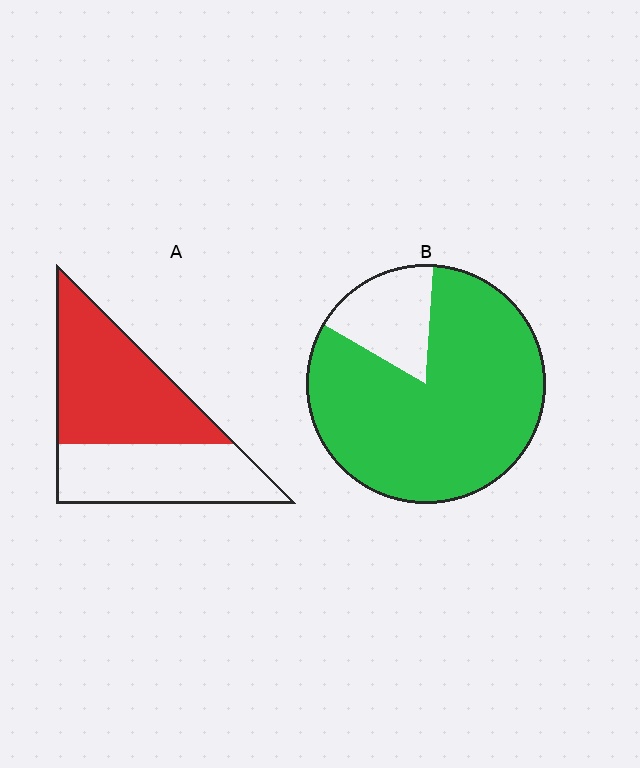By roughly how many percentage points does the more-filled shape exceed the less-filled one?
By roughly 25 percentage points (B over A).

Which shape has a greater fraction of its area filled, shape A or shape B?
Shape B.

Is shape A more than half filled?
Yes.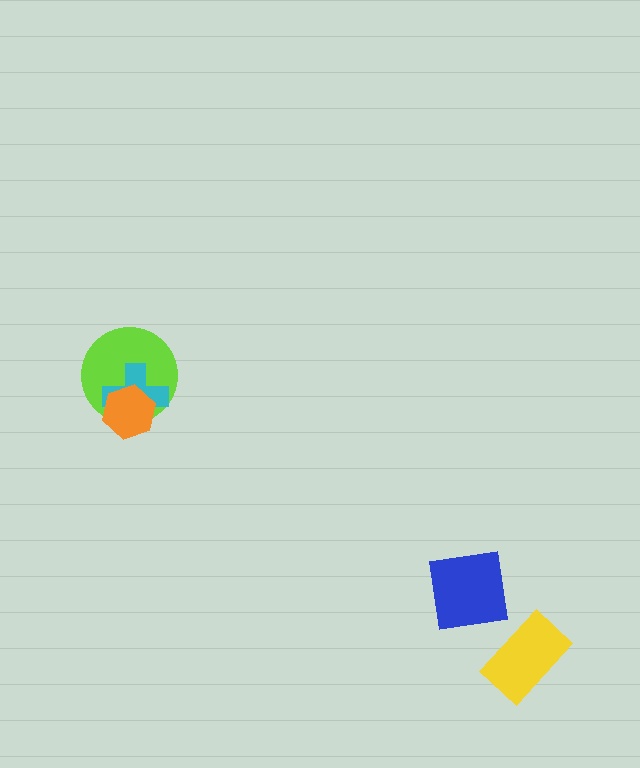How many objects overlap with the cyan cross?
2 objects overlap with the cyan cross.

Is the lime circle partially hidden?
Yes, it is partially covered by another shape.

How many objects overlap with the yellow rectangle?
0 objects overlap with the yellow rectangle.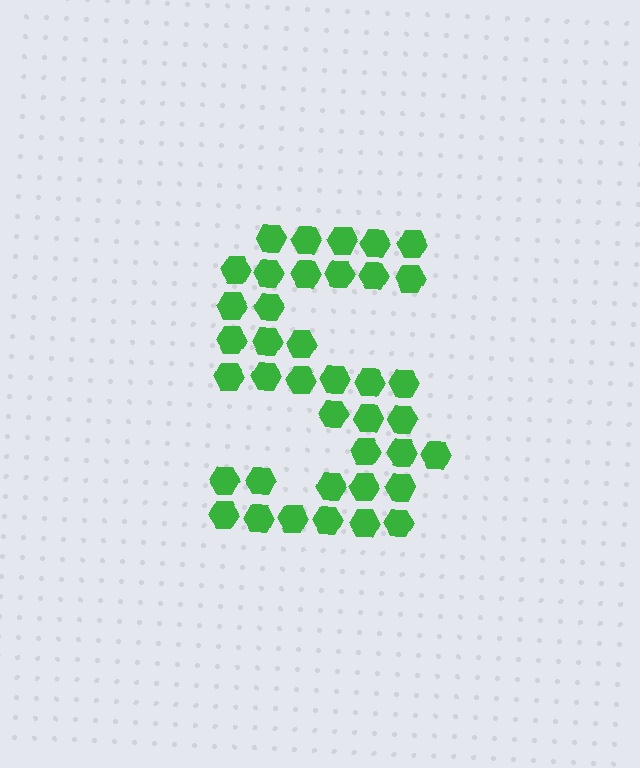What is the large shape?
The large shape is the letter S.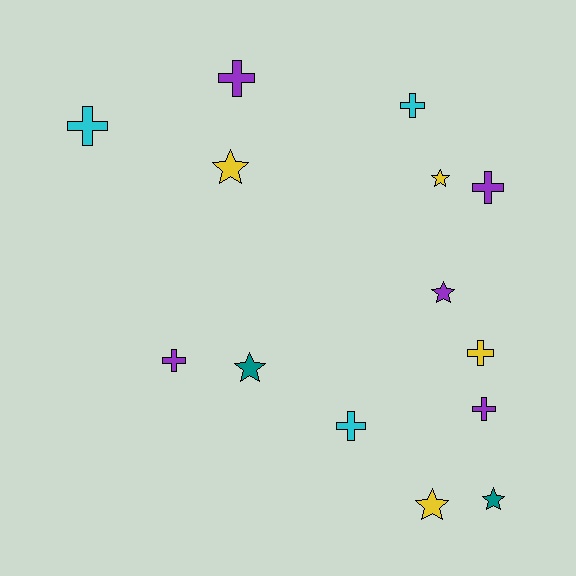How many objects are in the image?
There are 14 objects.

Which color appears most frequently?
Purple, with 5 objects.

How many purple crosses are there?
There are 4 purple crosses.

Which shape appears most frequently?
Cross, with 8 objects.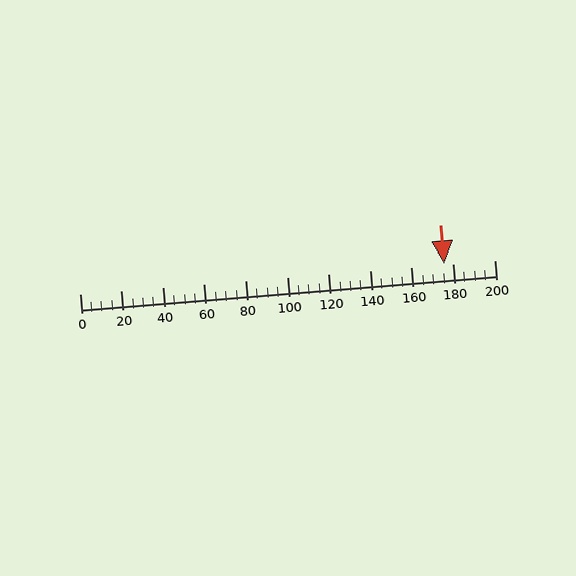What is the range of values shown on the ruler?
The ruler shows values from 0 to 200.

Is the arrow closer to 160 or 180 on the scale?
The arrow is closer to 180.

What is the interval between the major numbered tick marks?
The major tick marks are spaced 20 units apart.